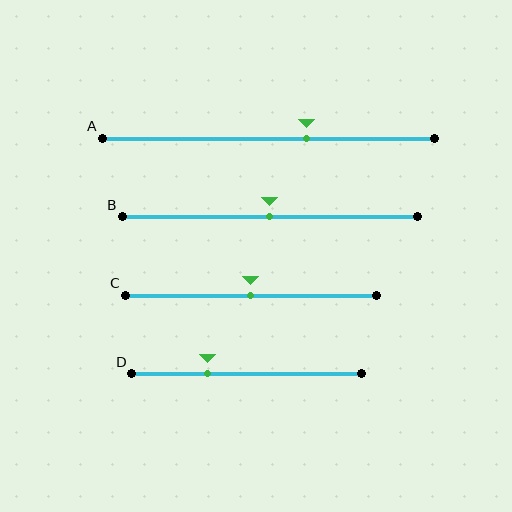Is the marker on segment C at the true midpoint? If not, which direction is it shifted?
Yes, the marker on segment C is at the true midpoint.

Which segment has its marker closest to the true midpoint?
Segment B has its marker closest to the true midpoint.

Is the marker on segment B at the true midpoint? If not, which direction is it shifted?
Yes, the marker on segment B is at the true midpoint.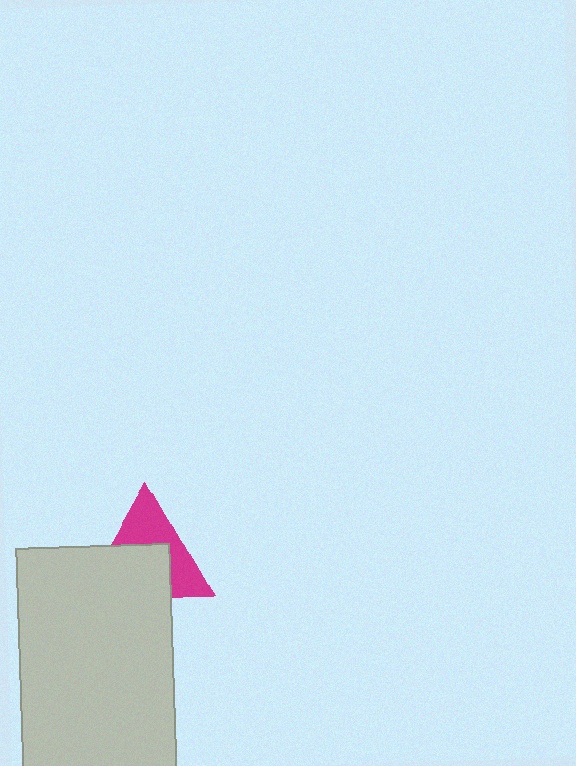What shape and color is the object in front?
The object in front is a light gray rectangle.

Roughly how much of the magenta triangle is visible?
About half of it is visible (roughly 48%).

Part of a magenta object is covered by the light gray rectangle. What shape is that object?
It is a triangle.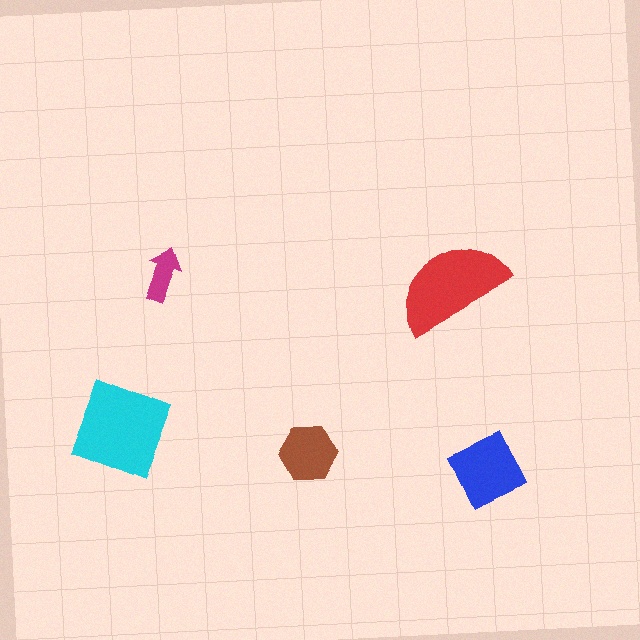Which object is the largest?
The cyan square.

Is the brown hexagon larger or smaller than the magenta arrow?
Larger.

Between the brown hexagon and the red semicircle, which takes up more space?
The red semicircle.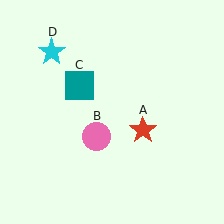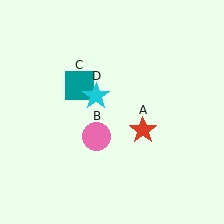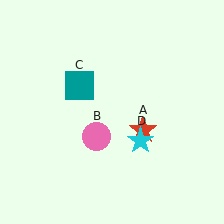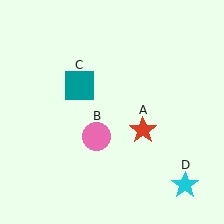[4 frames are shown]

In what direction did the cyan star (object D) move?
The cyan star (object D) moved down and to the right.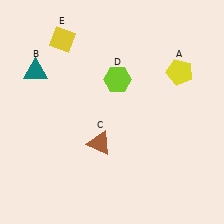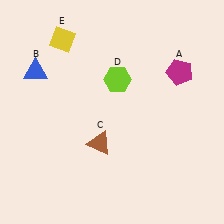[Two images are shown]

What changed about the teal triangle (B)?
In Image 1, B is teal. In Image 2, it changed to blue.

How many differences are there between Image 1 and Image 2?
There are 2 differences between the two images.